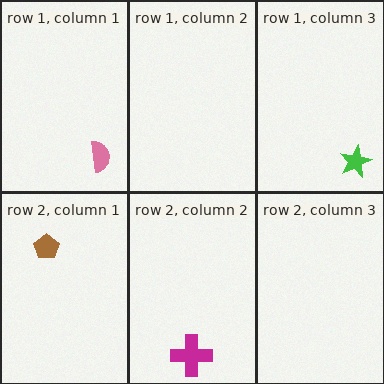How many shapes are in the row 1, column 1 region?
1.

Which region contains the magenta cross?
The row 2, column 2 region.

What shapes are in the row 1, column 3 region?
The green star.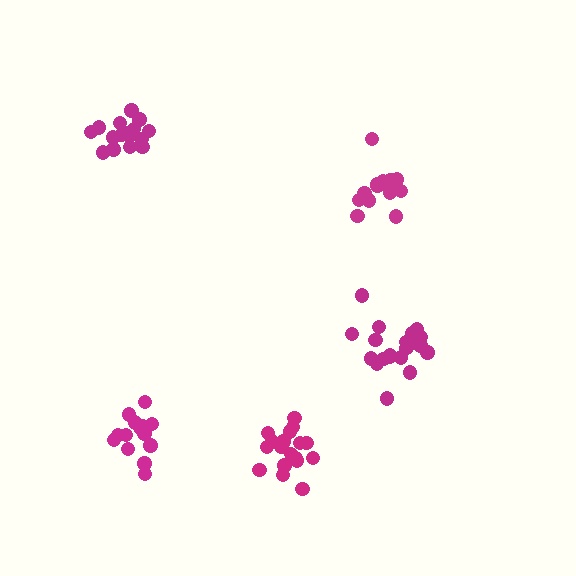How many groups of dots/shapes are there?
There are 5 groups.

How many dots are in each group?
Group 1: 16 dots, Group 2: 18 dots, Group 3: 17 dots, Group 4: 16 dots, Group 5: 19 dots (86 total).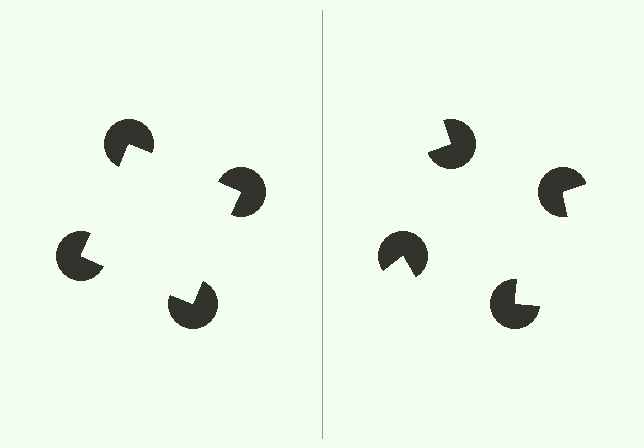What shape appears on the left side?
An illusory square.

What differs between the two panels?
The pac-man discs are positioned identically on both sides; only the wedge orientations differ. On the left they align to a square; on the right they are misaligned.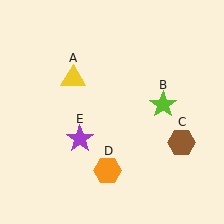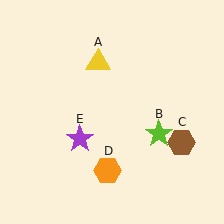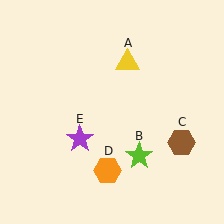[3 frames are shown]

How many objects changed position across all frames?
2 objects changed position: yellow triangle (object A), lime star (object B).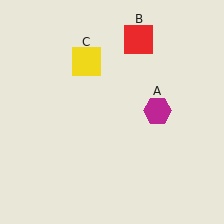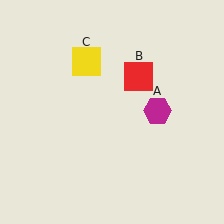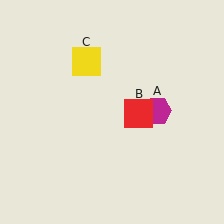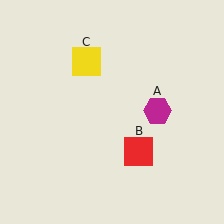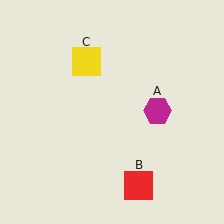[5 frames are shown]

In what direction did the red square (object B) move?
The red square (object B) moved down.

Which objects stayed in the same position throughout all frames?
Magenta hexagon (object A) and yellow square (object C) remained stationary.